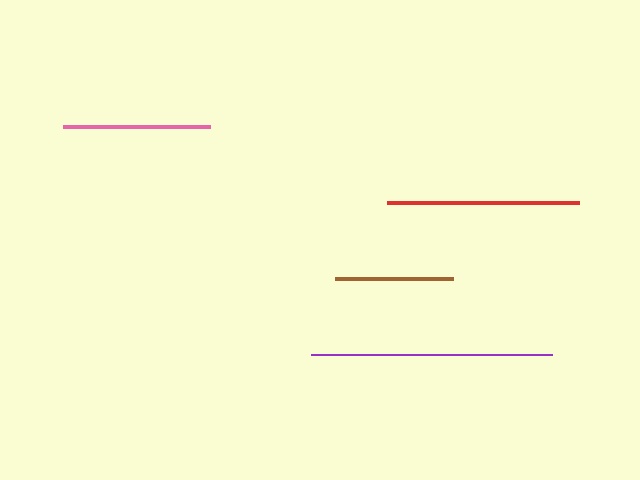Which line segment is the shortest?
The brown line is the shortest at approximately 118 pixels.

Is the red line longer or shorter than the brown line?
The red line is longer than the brown line.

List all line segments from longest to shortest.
From longest to shortest: purple, red, pink, brown.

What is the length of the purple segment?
The purple segment is approximately 241 pixels long.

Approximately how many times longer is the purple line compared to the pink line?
The purple line is approximately 1.6 times the length of the pink line.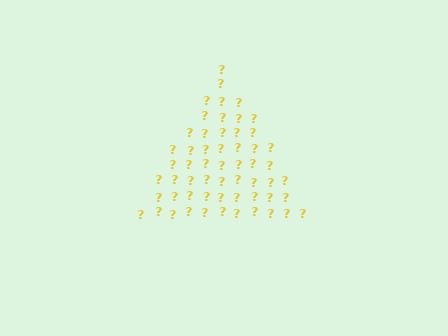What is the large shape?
The large shape is a triangle.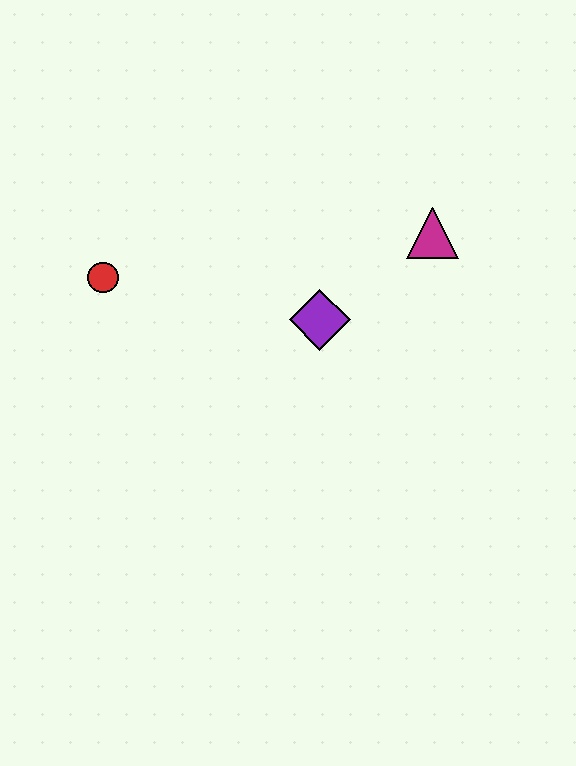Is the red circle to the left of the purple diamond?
Yes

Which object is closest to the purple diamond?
The magenta triangle is closest to the purple diamond.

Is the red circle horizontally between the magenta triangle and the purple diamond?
No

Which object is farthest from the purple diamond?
The red circle is farthest from the purple diamond.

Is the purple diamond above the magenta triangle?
No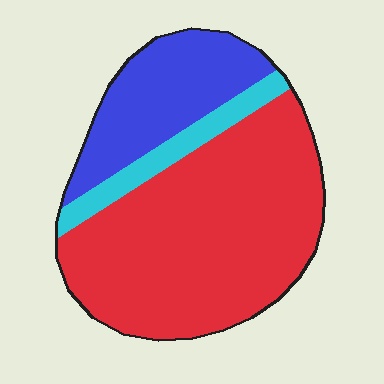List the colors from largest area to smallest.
From largest to smallest: red, blue, cyan.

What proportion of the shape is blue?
Blue takes up about one quarter (1/4) of the shape.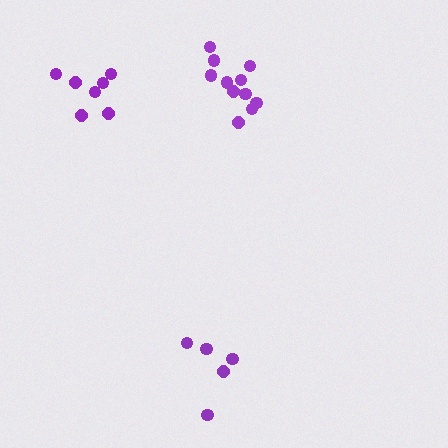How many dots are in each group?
Group 1: 11 dots, Group 2: 5 dots, Group 3: 7 dots (23 total).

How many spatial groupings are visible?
There are 3 spatial groupings.